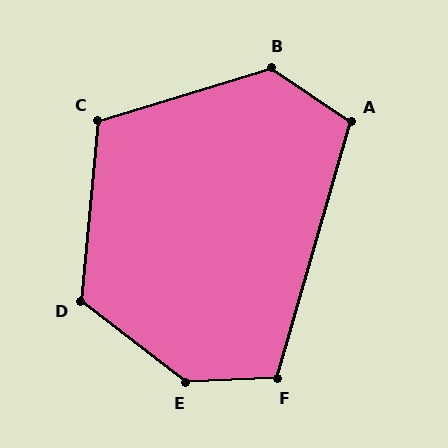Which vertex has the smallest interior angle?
A, at approximately 108 degrees.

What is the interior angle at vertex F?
Approximately 109 degrees (obtuse).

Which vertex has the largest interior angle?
E, at approximately 140 degrees.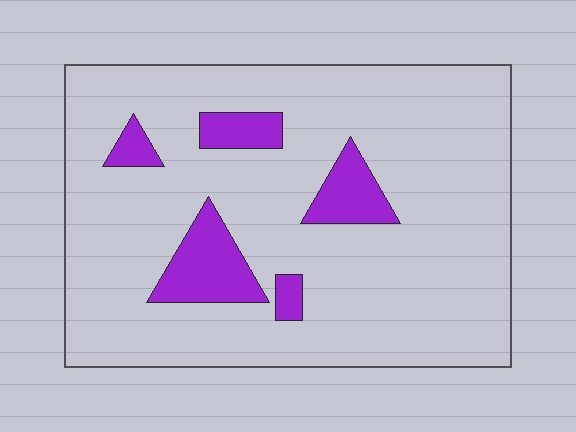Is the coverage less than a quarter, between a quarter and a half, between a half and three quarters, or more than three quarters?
Less than a quarter.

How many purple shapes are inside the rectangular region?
5.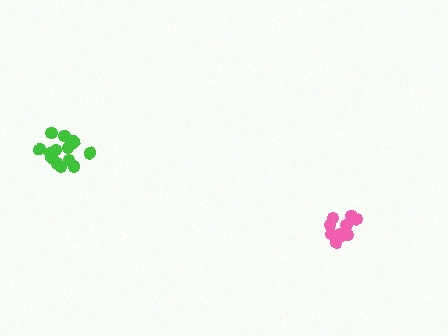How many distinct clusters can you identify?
There are 2 distinct clusters.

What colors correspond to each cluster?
The clusters are colored: pink, green.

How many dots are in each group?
Group 1: 11 dots, Group 2: 14 dots (25 total).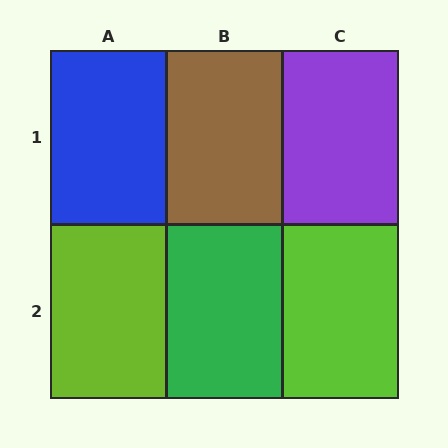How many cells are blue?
1 cell is blue.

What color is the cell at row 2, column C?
Lime.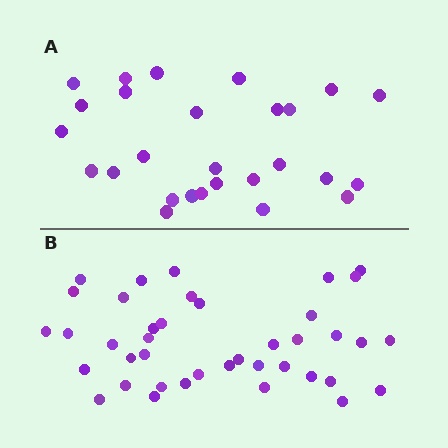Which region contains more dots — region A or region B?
Region B (the bottom region) has more dots.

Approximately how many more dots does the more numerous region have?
Region B has approximately 15 more dots than region A.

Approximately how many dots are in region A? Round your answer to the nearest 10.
About 30 dots. (The exact count is 27, which rounds to 30.)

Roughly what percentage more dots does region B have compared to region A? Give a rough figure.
About 50% more.